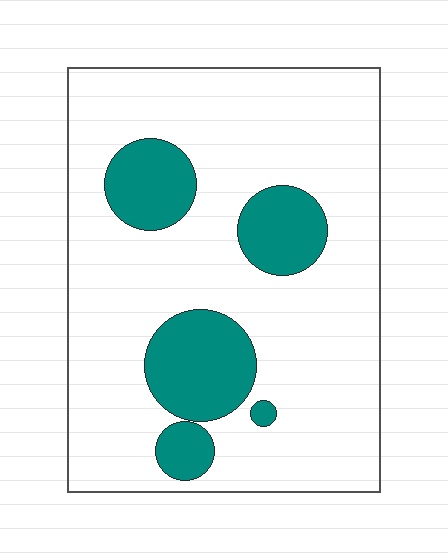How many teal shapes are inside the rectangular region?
5.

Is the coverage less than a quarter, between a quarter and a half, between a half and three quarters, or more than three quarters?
Less than a quarter.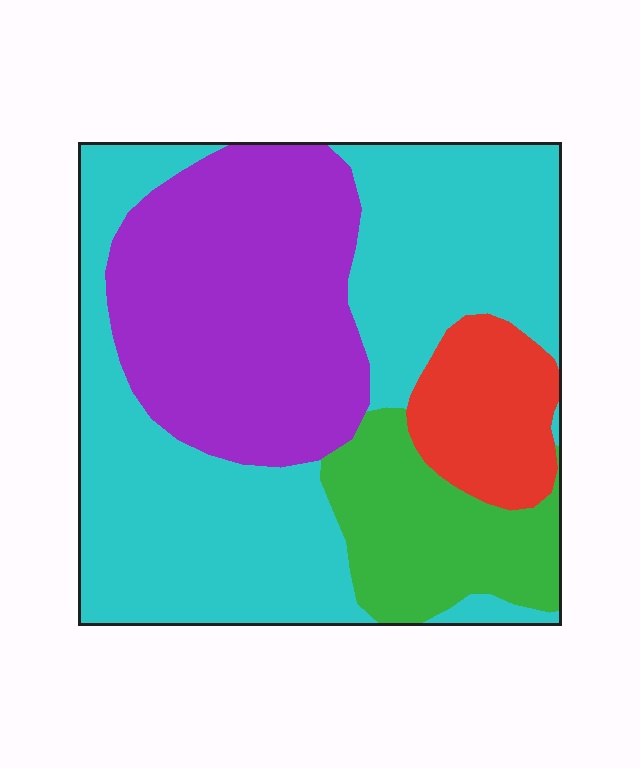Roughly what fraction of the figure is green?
Green takes up about one eighth (1/8) of the figure.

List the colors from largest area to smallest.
From largest to smallest: cyan, purple, green, red.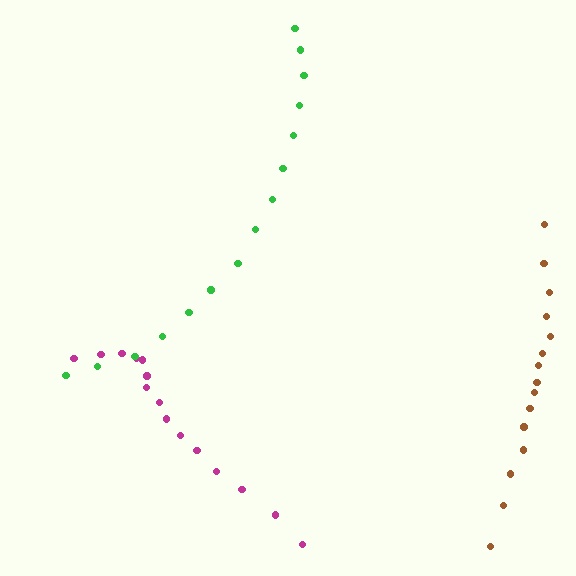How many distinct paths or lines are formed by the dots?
There are 3 distinct paths.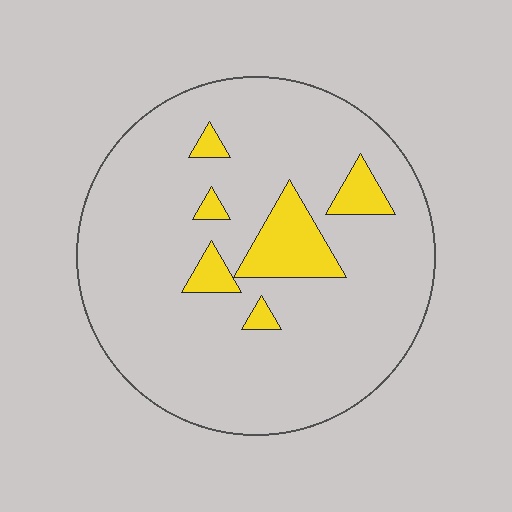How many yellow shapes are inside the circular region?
6.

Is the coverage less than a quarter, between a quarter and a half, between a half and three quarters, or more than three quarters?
Less than a quarter.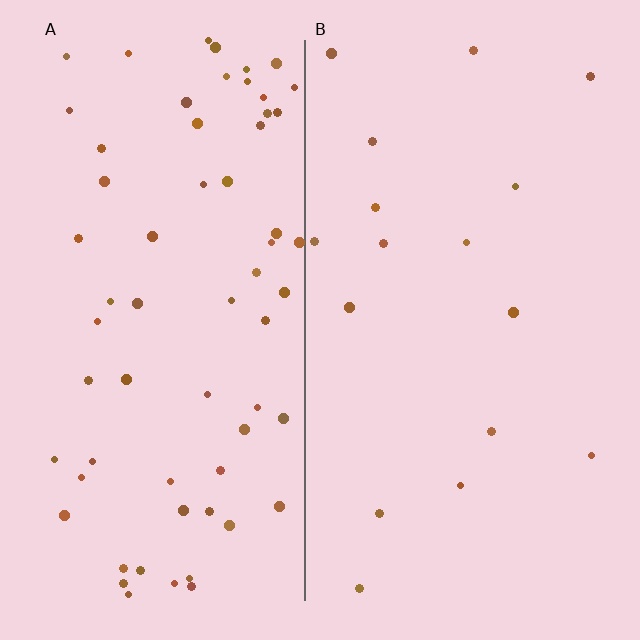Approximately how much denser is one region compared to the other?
Approximately 3.8× — region A over region B.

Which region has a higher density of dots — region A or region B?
A (the left).